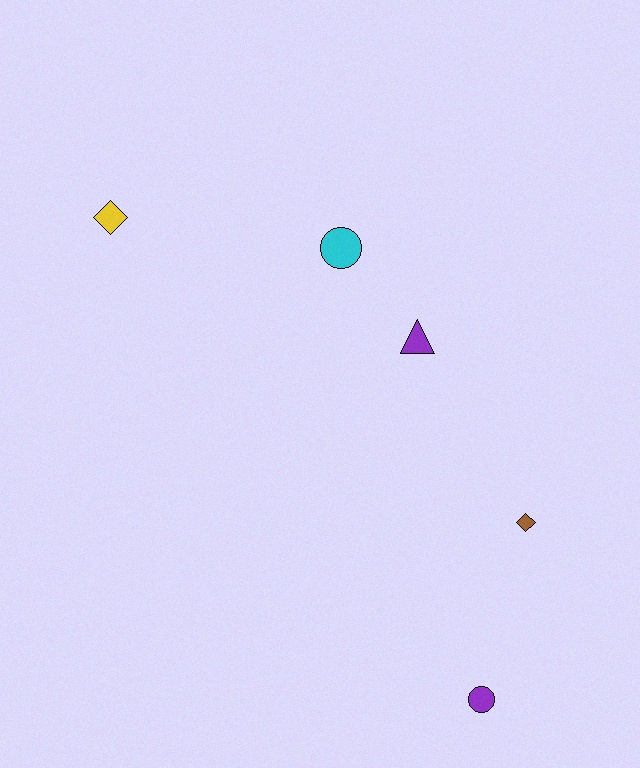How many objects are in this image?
There are 5 objects.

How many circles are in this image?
There are 2 circles.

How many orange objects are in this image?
There are no orange objects.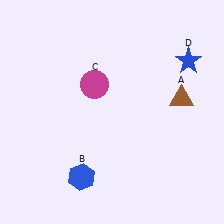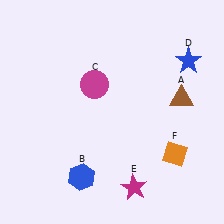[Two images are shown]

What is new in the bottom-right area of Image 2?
A magenta star (E) was added in the bottom-right area of Image 2.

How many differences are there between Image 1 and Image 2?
There are 2 differences between the two images.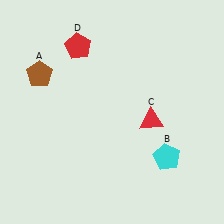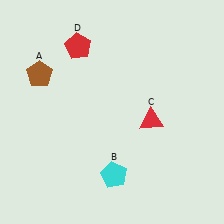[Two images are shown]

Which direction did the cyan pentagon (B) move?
The cyan pentagon (B) moved left.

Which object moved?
The cyan pentagon (B) moved left.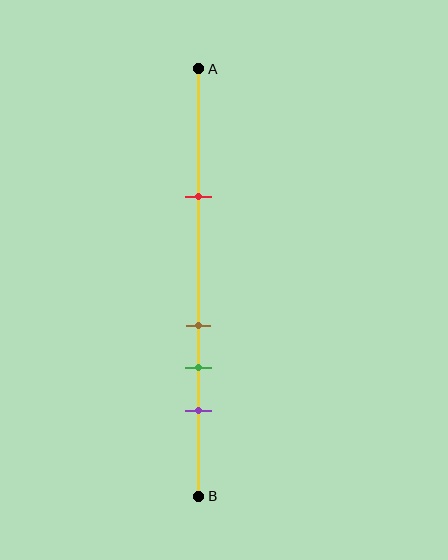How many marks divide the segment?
There are 4 marks dividing the segment.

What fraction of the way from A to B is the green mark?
The green mark is approximately 70% (0.7) of the way from A to B.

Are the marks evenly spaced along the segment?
No, the marks are not evenly spaced.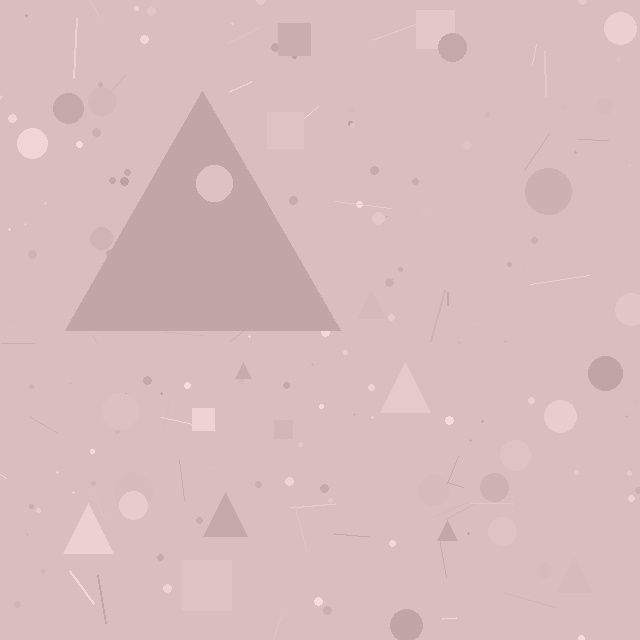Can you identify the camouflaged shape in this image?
The camouflaged shape is a triangle.